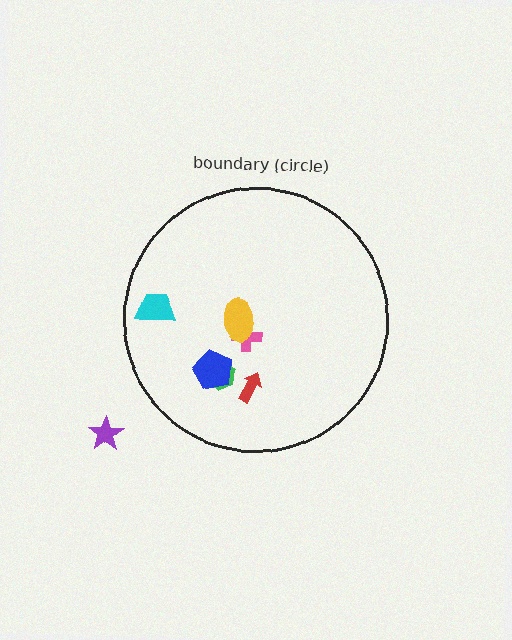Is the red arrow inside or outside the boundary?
Inside.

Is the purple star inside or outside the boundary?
Outside.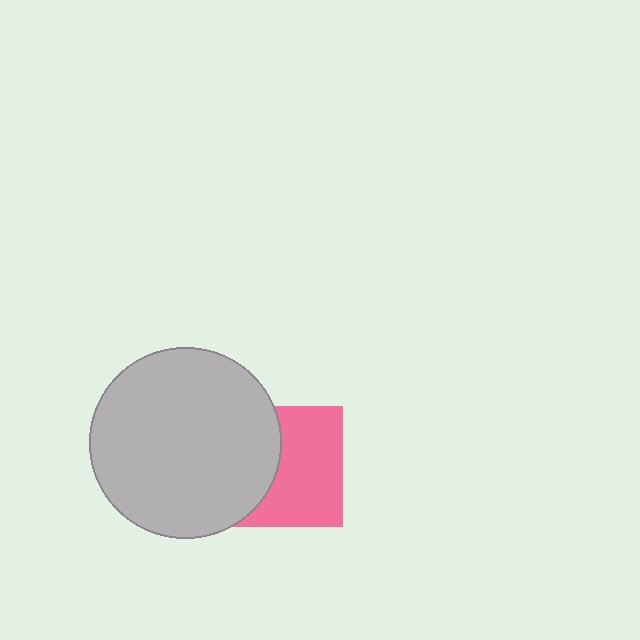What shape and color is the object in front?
The object in front is a light gray circle.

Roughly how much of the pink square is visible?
About half of it is visible (roughly 60%).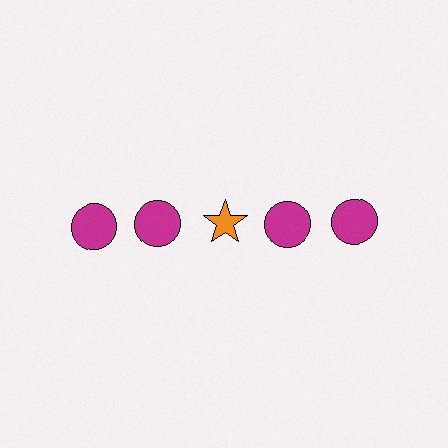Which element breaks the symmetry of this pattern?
The orange star in the top row, center column breaks the symmetry. All other shapes are magenta circles.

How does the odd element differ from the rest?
It differs in both color (orange instead of magenta) and shape (star instead of circle).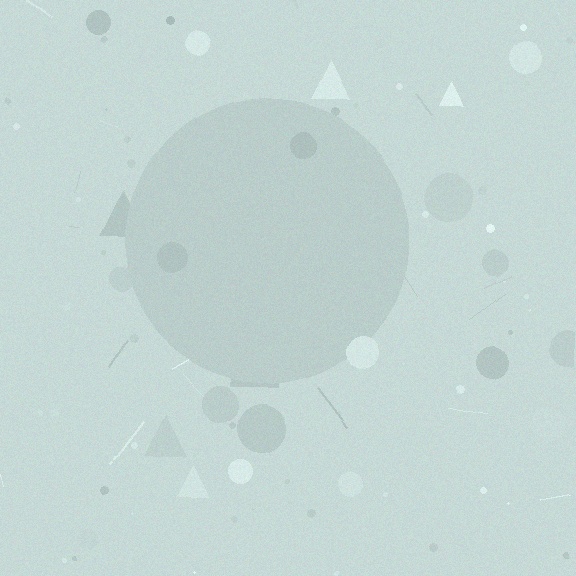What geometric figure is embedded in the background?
A circle is embedded in the background.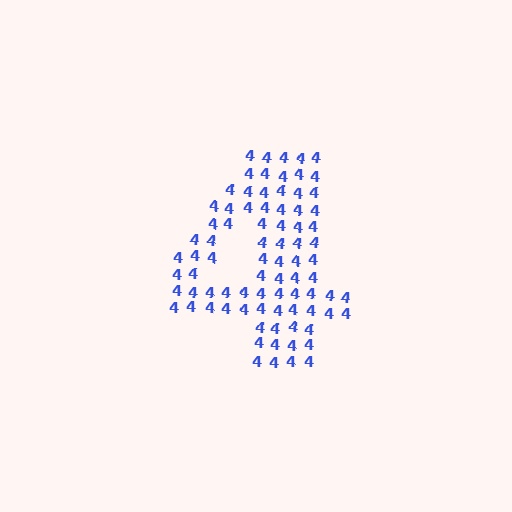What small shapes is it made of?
It is made of small digit 4's.